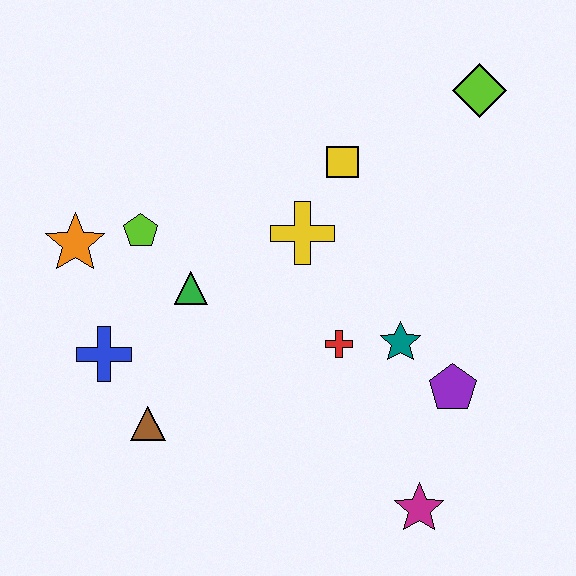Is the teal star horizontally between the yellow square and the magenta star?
Yes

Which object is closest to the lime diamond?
The yellow square is closest to the lime diamond.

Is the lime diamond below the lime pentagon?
No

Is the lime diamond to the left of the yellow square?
No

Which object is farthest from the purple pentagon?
The orange star is farthest from the purple pentagon.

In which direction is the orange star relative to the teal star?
The orange star is to the left of the teal star.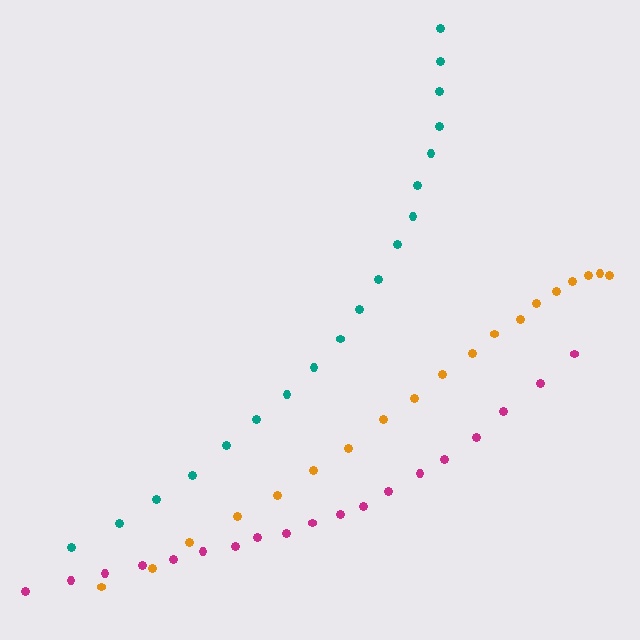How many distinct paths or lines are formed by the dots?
There are 3 distinct paths.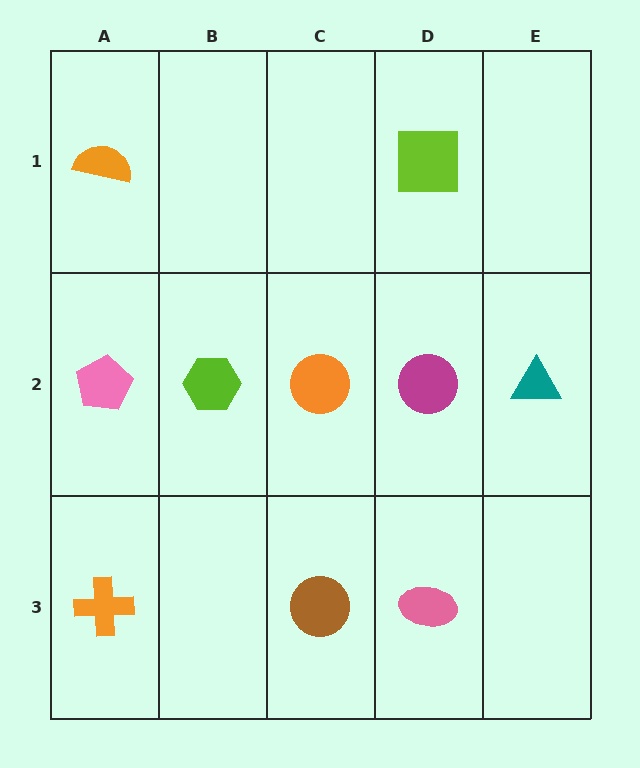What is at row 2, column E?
A teal triangle.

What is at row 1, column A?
An orange semicircle.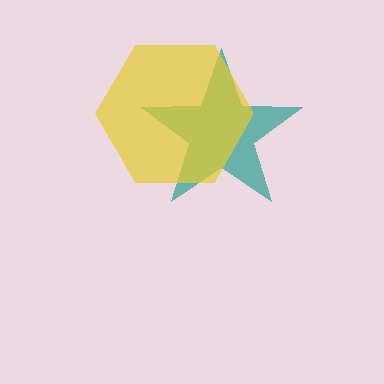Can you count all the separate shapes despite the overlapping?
Yes, there are 2 separate shapes.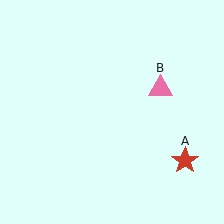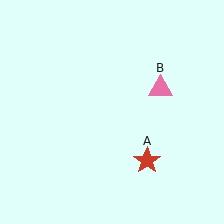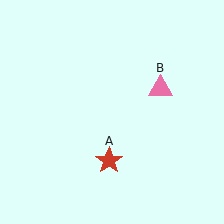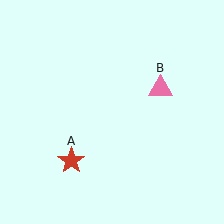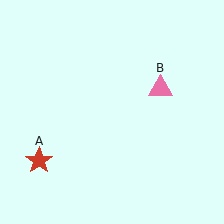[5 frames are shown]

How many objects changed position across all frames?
1 object changed position: red star (object A).